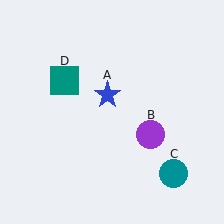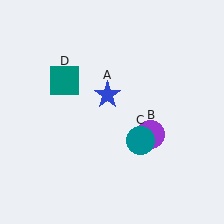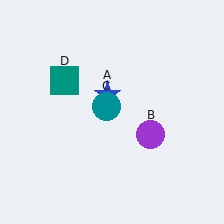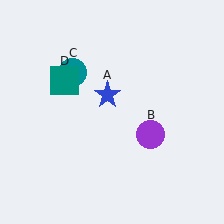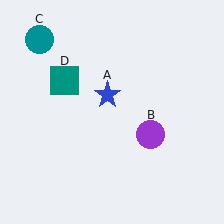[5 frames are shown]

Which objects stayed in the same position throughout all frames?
Blue star (object A) and purple circle (object B) and teal square (object D) remained stationary.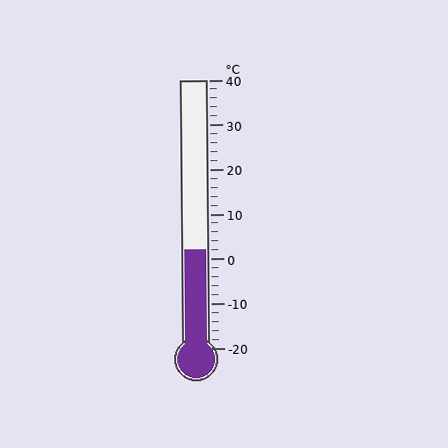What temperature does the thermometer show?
The thermometer shows approximately 2°C.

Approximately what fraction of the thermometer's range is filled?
The thermometer is filled to approximately 35% of its range.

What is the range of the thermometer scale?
The thermometer scale ranges from -20°C to 40°C.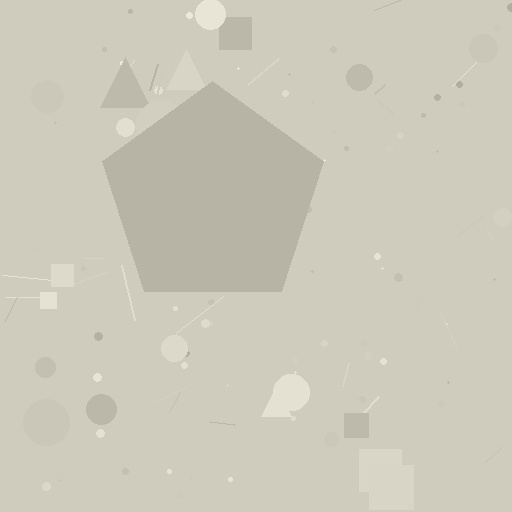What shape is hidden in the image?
A pentagon is hidden in the image.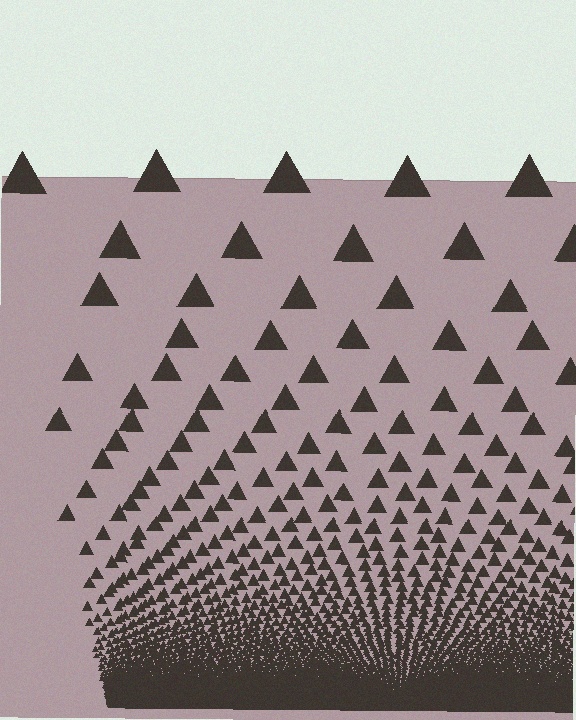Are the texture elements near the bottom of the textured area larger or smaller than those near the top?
Smaller. The gradient is inverted — elements near the bottom are smaller and denser.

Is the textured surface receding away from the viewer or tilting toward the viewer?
The surface appears to tilt toward the viewer. Texture elements get larger and sparser toward the top.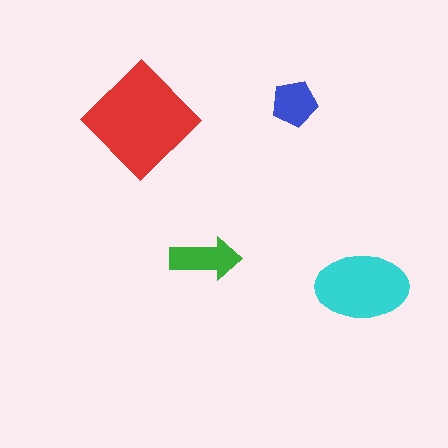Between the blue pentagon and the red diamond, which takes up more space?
The red diamond.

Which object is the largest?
The red diamond.